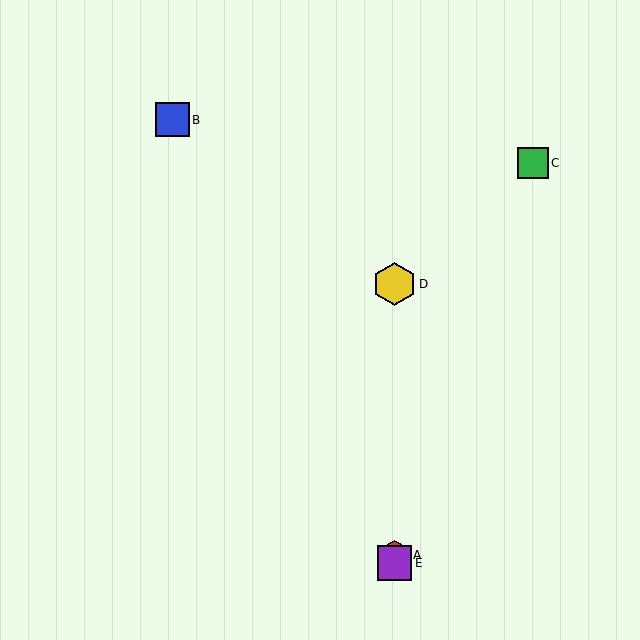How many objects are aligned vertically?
3 objects (A, D, E) are aligned vertically.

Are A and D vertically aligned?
Yes, both are at x≈394.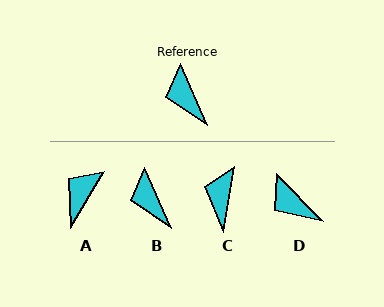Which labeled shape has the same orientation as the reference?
B.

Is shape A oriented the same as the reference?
No, it is off by about 55 degrees.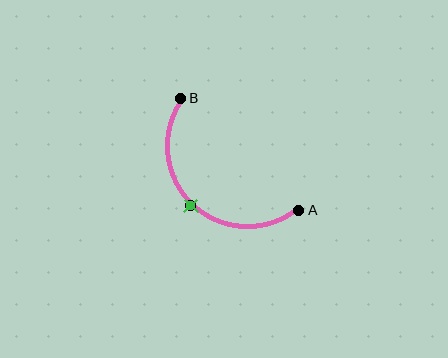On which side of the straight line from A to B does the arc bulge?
The arc bulges below and to the left of the straight line connecting A and B.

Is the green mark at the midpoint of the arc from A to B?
Yes. The green mark lies on the arc at equal arc-length from both A and B — it is the arc midpoint.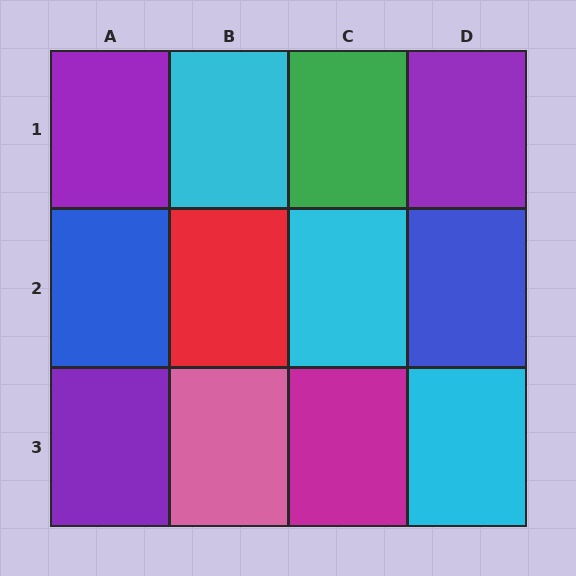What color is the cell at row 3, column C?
Magenta.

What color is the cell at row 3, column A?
Purple.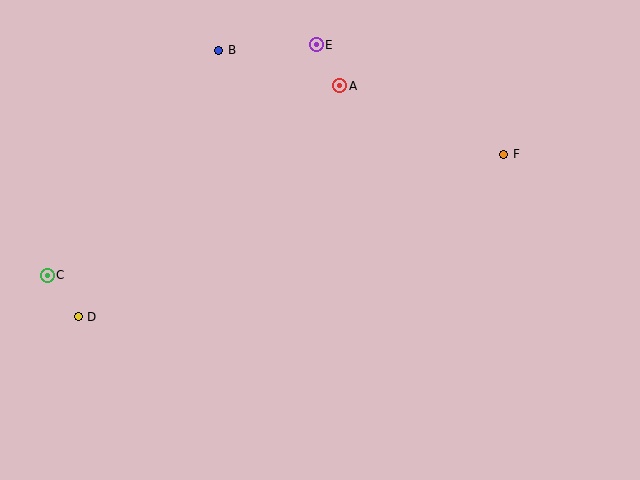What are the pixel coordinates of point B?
Point B is at (219, 50).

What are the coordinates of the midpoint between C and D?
The midpoint between C and D is at (63, 296).